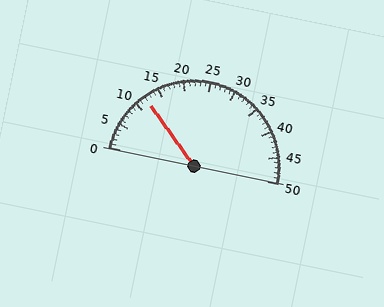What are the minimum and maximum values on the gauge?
The gauge ranges from 0 to 50.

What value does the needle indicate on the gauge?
The needle indicates approximately 12.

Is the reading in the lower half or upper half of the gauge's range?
The reading is in the lower half of the range (0 to 50).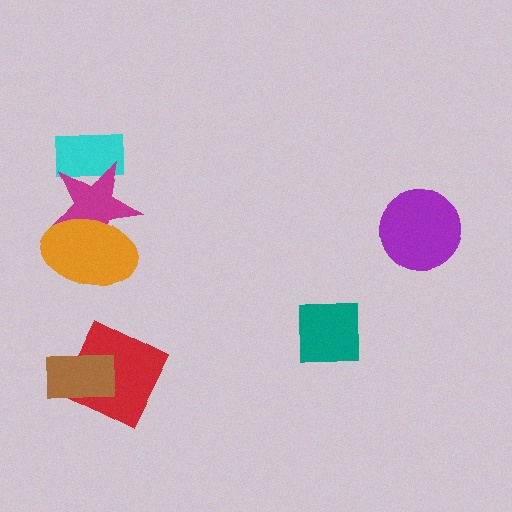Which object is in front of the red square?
The brown rectangle is in front of the red square.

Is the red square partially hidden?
Yes, it is partially covered by another shape.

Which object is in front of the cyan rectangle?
The magenta star is in front of the cyan rectangle.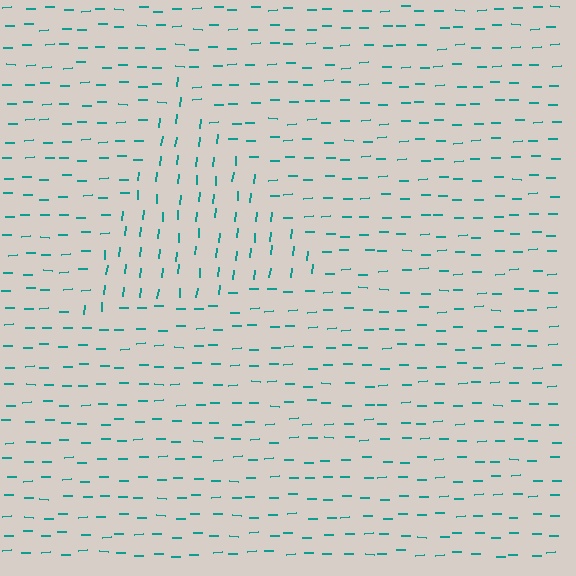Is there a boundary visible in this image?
Yes, there is a texture boundary formed by a change in line orientation.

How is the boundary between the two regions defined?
The boundary is defined purely by a change in line orientation (approximately 83 degrees difference). All lines are the same color and thickness.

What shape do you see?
I see a triangle.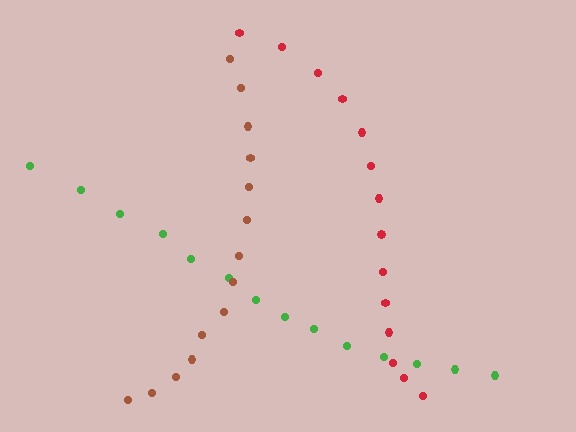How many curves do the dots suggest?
There are 3 distinct paths.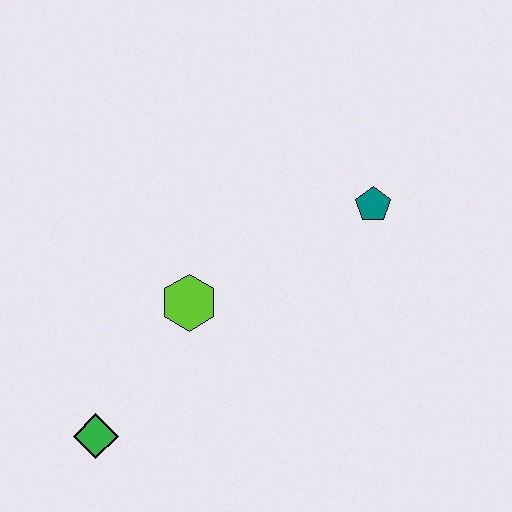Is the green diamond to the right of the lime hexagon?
No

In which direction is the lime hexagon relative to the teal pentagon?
The lime hexagon is to the left of the teal pentagon.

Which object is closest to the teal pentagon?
The lime hexagon is closest to the teal pentagon.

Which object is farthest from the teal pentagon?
The green diamond is farthest from the teal pentagon.